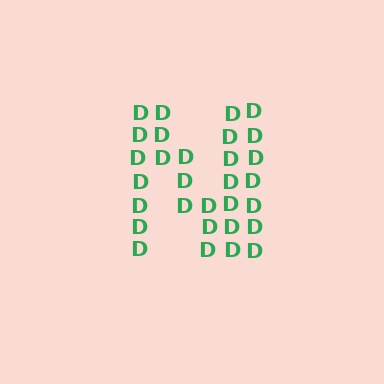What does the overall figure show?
The overall figure shows the letter N.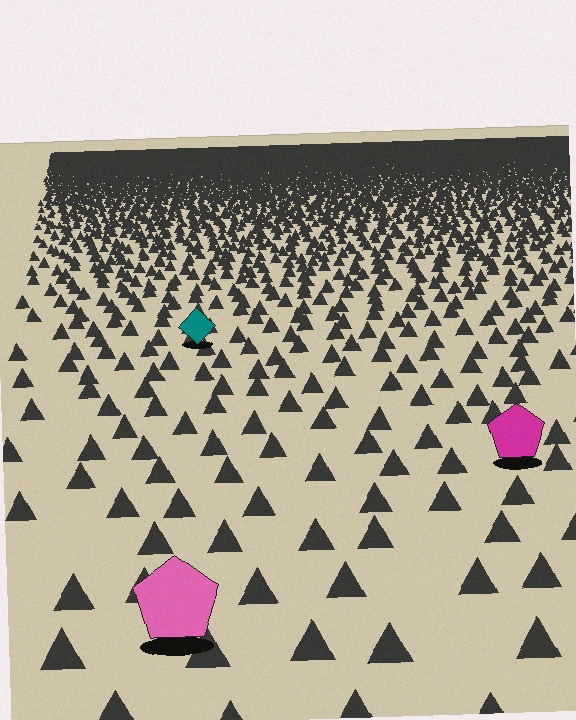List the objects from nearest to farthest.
From nearest to farthest: the pink pentagon, the magenta pentagon, the teal diamond.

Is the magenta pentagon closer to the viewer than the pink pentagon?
No. The pink pentagon is closer — you can tell from the texture gradient: the ground texture is coarser near it.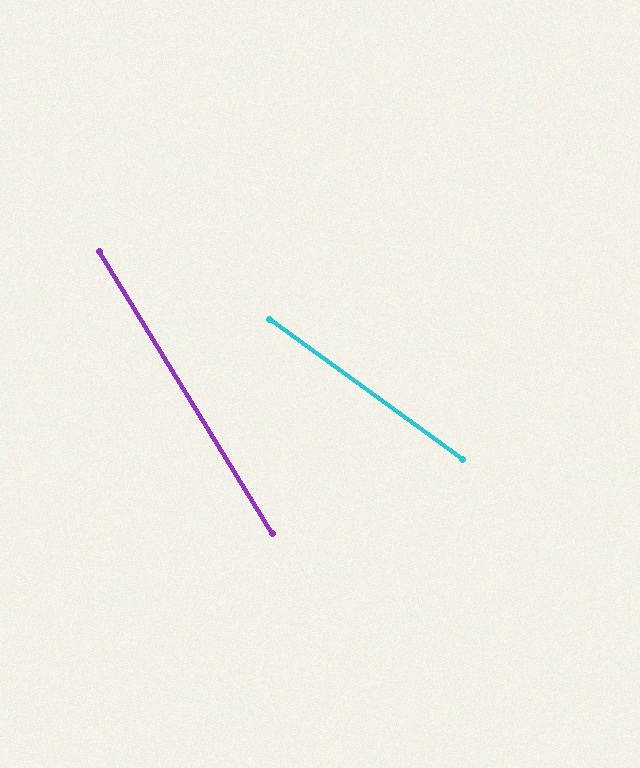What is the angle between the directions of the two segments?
Approximately 22 degrees.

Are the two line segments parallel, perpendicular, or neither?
Neither parallel nor perpendicular — they differ by about 22°.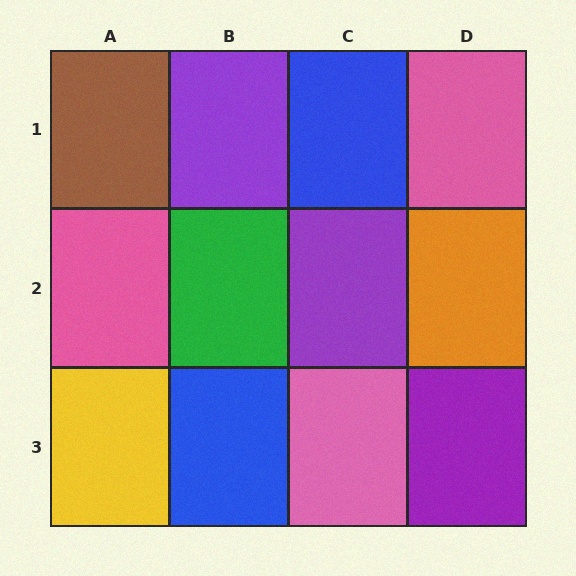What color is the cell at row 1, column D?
Pink.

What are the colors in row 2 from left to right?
Pink, green, purple, orange.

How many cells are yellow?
1 cell is yellow.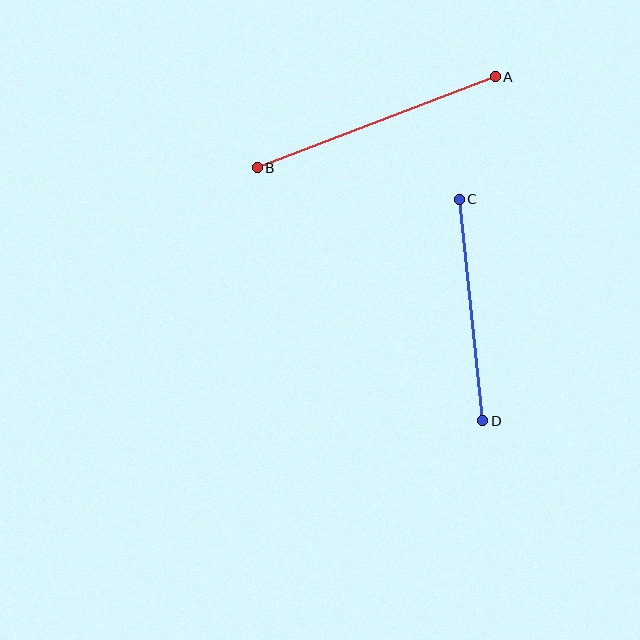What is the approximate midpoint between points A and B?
The midpoint is at approximately (376, 122) pixels.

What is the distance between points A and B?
The distance is approximately 255 pixels.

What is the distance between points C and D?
The distance is approximately 223 pixels.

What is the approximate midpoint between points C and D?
The midpoint is at approximately (471, 310) pixels.